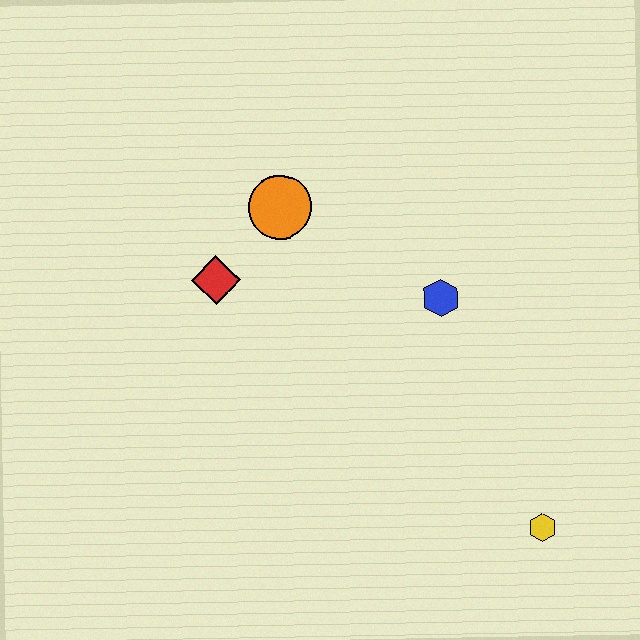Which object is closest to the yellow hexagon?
The blue hexagon is closest to the yellow hexagon.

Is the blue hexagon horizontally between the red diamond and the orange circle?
No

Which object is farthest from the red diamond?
The yellow hexagon is farthest from the red diamond.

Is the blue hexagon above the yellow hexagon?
Yes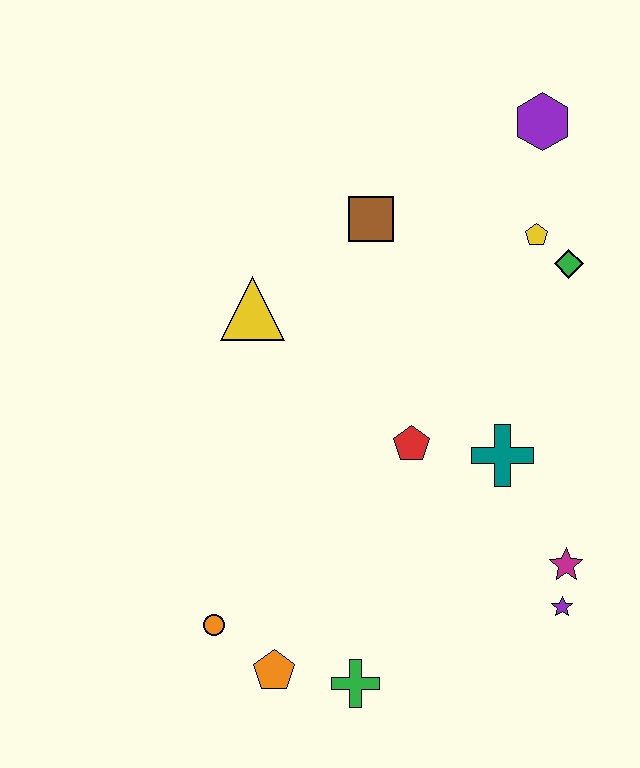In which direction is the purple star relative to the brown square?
The purple star is below the brown square.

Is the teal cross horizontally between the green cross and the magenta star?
Yes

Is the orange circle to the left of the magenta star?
Yes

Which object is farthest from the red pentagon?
The purple hexagon is farthest from the red pentagon.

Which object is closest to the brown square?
The yellow triangle is closest to the brown square.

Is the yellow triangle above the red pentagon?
Yes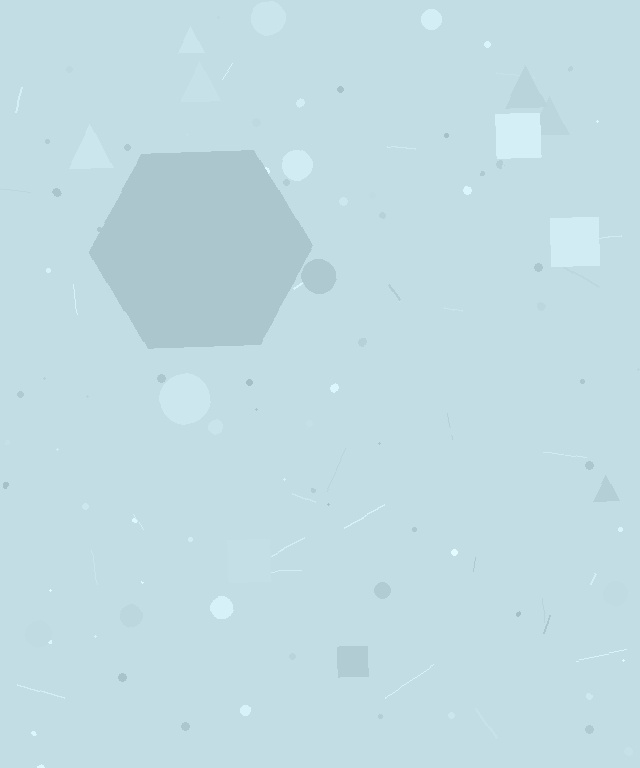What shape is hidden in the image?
A hexagon is hidden in the image.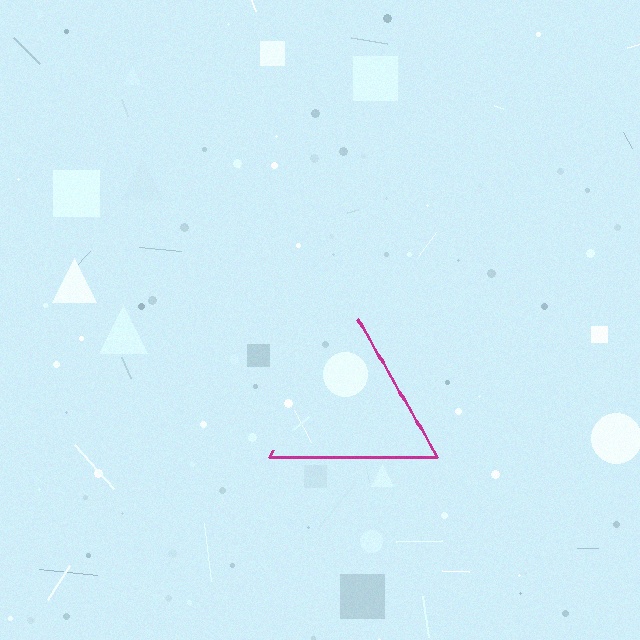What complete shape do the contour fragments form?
The contour fragments form a triangle.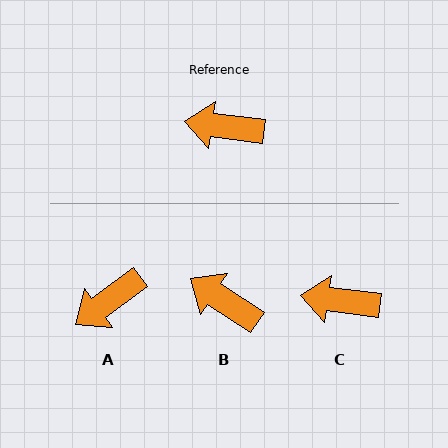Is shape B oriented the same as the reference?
No, it is off by about 26 degrees.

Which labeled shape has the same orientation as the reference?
C.